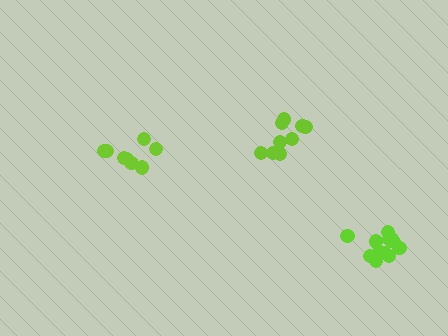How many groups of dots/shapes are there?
There are 3 groups.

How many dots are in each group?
Group 1: 9 dots, Group 2: 14 dots, Group 3: 8 dots (31 total).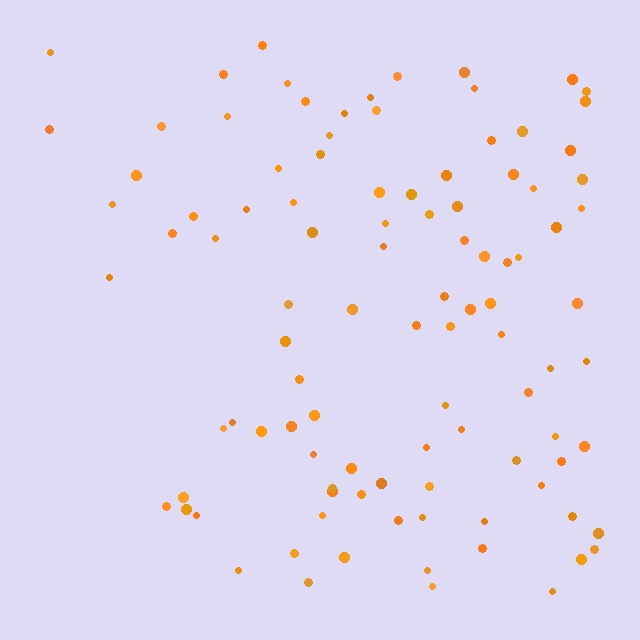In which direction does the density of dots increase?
From left to right, with the right side densest.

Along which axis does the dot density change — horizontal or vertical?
Horizontal.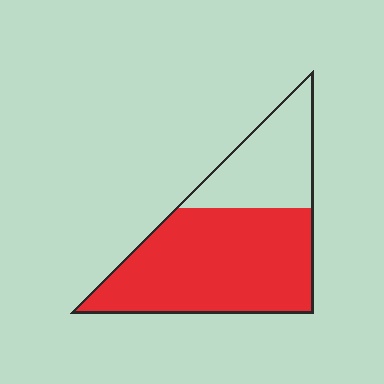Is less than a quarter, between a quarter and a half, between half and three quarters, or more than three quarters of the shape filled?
Between half and three quarters.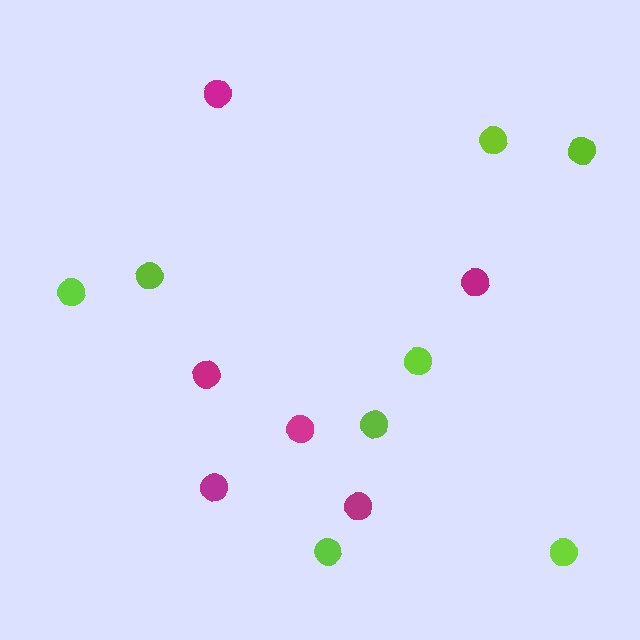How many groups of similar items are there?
There are 2 groups: one group of magenta circles (6) and one group of lime circles (8).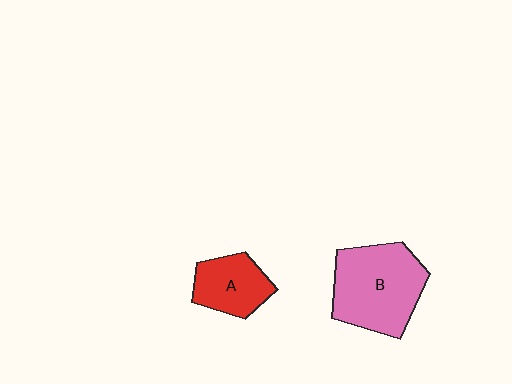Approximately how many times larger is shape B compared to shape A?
Approximately 1.8 times.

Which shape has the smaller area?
Shape A (red).